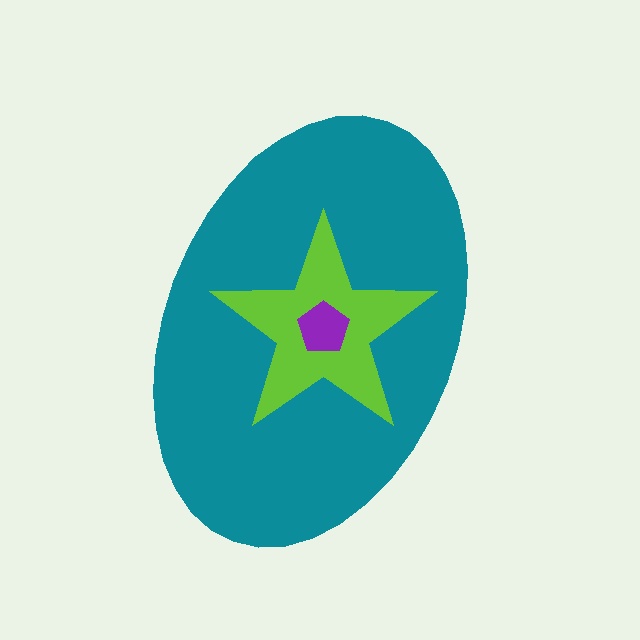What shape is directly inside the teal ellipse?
The lime star.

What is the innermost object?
The purple pentagon.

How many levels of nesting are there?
3.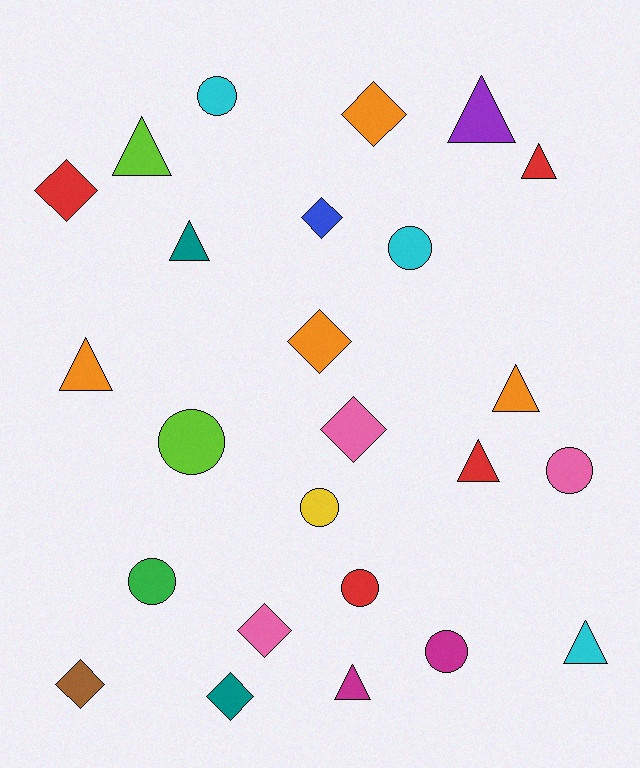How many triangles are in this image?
There are 9 triangles.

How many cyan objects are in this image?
There are 3 cyan objects.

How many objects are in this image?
There are 25 objects.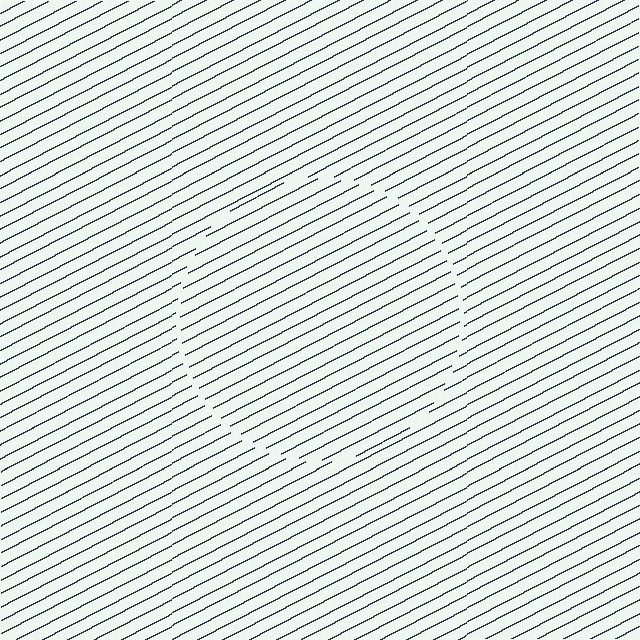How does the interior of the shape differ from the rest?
The interior of the shape contains the same grating, shifted by half a period — the contour is defined by the phase discontinuity where line-ends from the inner and outer gratings abut.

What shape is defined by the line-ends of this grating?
An illusory circle. The interior of the shape contains the same grating, shifted by half a period — the contour is defined by the phase discontinuity where line-ends from the inner and outer gratings abut.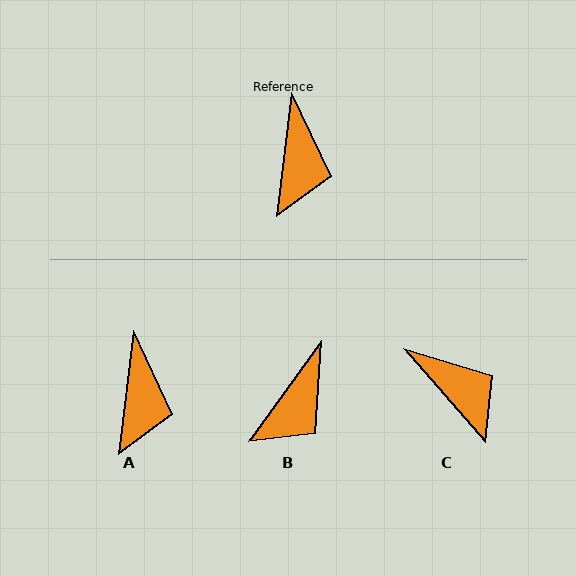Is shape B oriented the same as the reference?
No, it is off by about 29 degrees.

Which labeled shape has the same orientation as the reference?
A.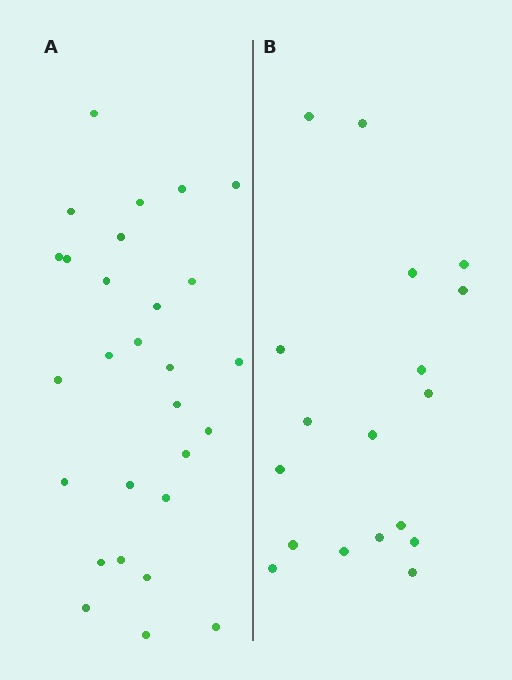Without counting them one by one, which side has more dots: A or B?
Region A (the left region) has more dots.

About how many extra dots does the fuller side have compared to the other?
Region A has roughly 10 or so more dots than region B.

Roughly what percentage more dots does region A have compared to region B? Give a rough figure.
About 55% more.